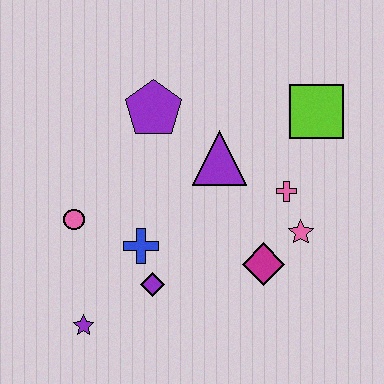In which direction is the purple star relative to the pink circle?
The purple star is below the pink circle.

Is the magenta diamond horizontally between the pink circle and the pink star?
Yes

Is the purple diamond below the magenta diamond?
Yes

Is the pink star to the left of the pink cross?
No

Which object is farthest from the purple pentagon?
The purple star is farthest from the purple pentagon.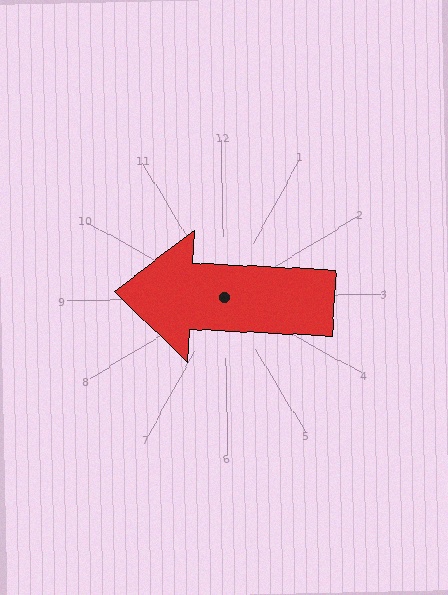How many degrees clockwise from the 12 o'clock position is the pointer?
Approximately 274 degrees.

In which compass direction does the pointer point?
West.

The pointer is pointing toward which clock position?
Roughly 9 o'clock.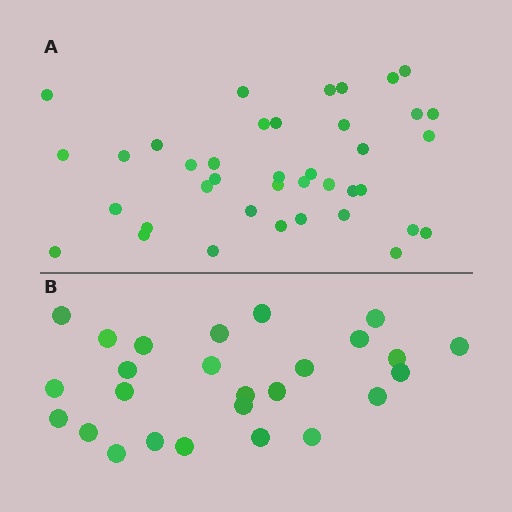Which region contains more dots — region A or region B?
Region A (the top region) has more dots.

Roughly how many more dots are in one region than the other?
Region A has approximately 15 more dots than region B.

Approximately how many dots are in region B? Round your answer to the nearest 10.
About 30 dots. (The exact count is 26, which rounds to 30.)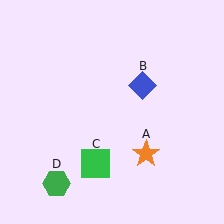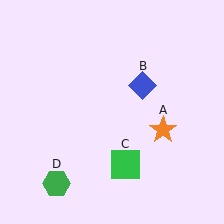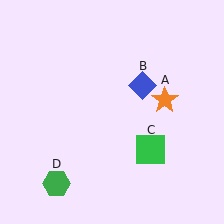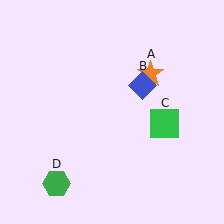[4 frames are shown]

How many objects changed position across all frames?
2 objects changed position: orange star (object A), green square (object C).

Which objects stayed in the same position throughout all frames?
Blue diamond (object B) and green hexagon (object D) remained stationary.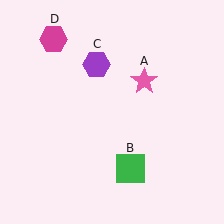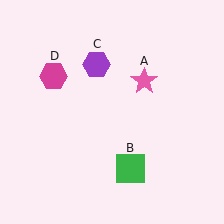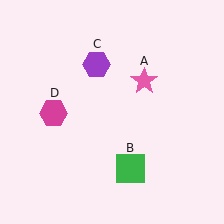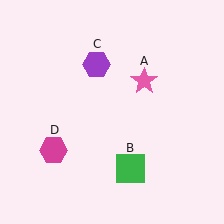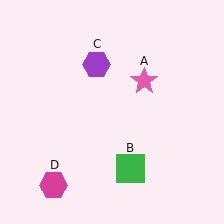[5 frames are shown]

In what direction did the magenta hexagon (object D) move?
The magenta hexagon (object D) moved down.